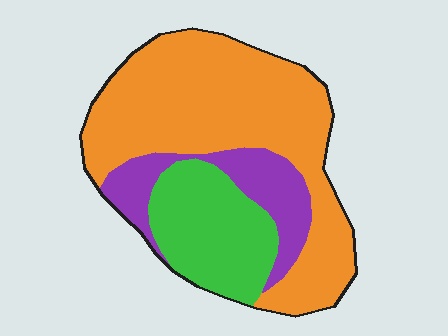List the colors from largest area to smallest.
From largest to smallest: orange, green, purple.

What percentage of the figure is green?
Green covers 23% of the figure.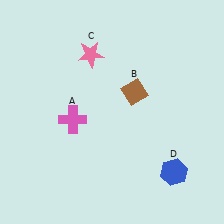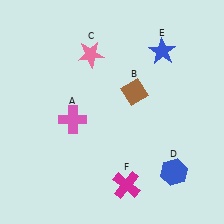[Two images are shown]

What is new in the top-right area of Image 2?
A blue star (E) was added in the top-right area of Image 2.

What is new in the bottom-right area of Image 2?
A magenta cross (F) was added in the bottom-right area of Image 2.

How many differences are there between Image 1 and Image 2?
There are 2 differences between the two images.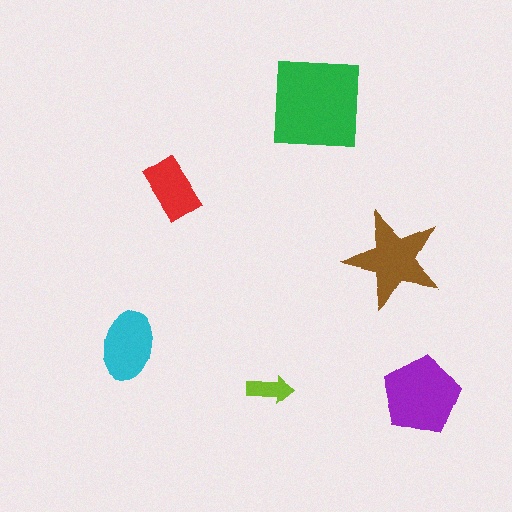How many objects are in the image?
There are 6 objects in the image.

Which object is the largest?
The green square.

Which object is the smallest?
The lime arrow.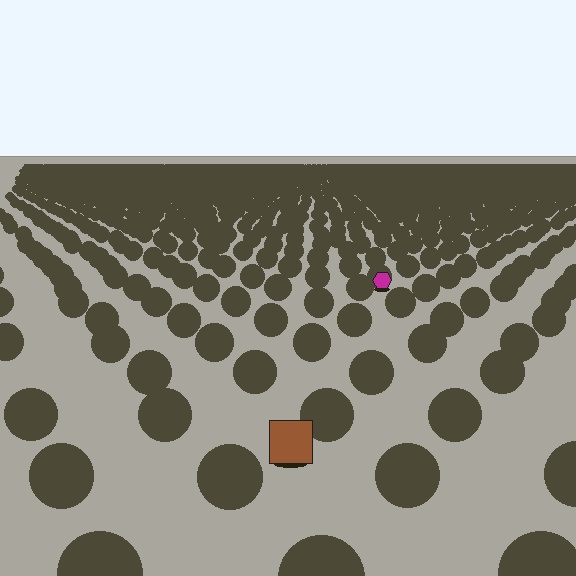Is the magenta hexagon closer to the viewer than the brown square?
No. The brown square is closer — you can tell from the texture gradient: the ground texture is coarser near it.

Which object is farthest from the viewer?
The magenta hexagon is farthest from the viewer. It appears smaller and the ground texture around it is denser.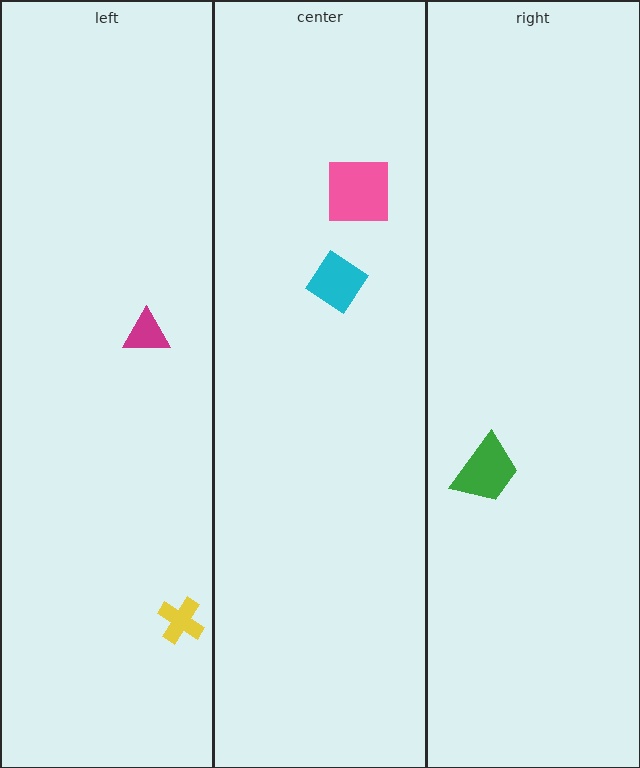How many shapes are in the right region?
1.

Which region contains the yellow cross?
The left region.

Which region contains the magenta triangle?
The left region.